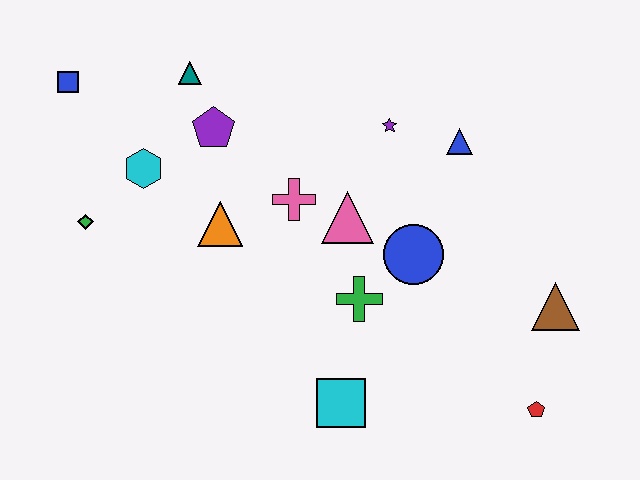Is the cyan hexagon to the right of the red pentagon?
No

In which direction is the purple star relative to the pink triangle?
The purple star is above the pink triangle.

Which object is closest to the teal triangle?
The purple pentagon is closest to the teal triangle.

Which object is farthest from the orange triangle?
The red pentagon is farthest from the orange triangle.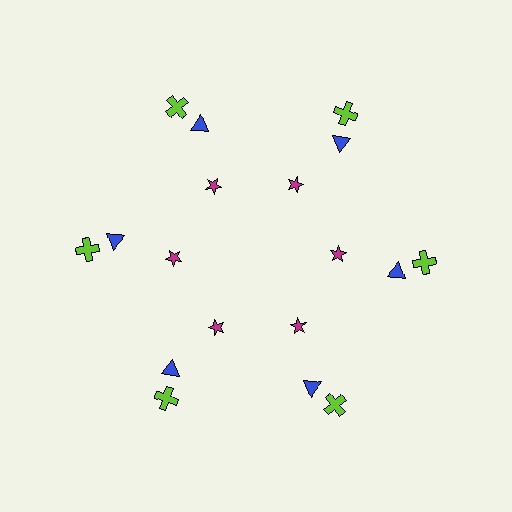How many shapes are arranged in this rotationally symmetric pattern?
There are 18 shapes, arranged in 6 groups of 3.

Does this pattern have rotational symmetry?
Yes, this pattern has 6-fold rotational symmetry. It looks the same after rotating 60 degrees around the center.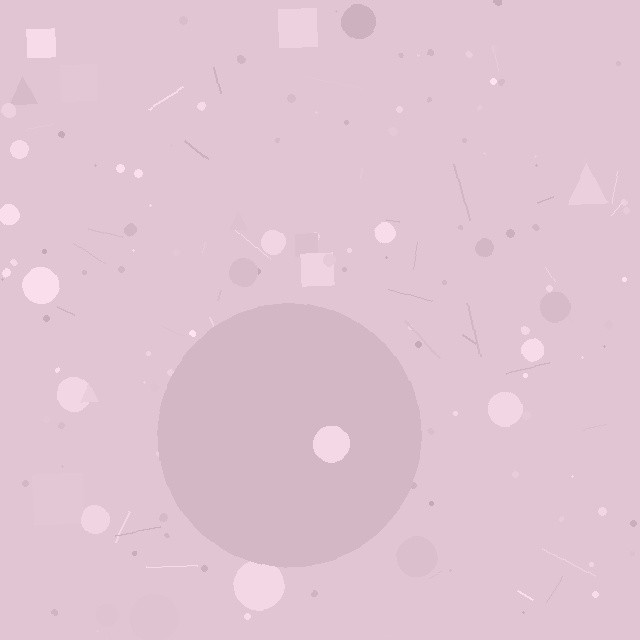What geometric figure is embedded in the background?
A circle is embedded in the background.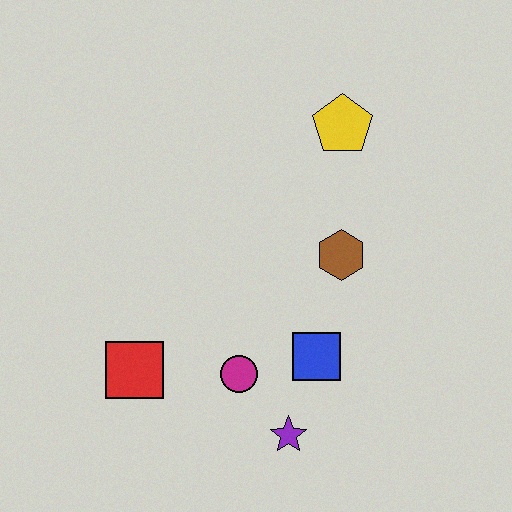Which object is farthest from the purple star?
The yellow pentagon is farthest from the purple star.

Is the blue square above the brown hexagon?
No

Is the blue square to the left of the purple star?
No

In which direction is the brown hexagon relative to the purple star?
The brown hexagon is above the purple star.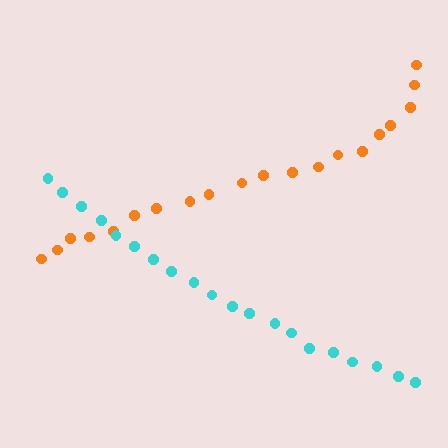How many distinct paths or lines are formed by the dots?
There are 2 distinct paths.